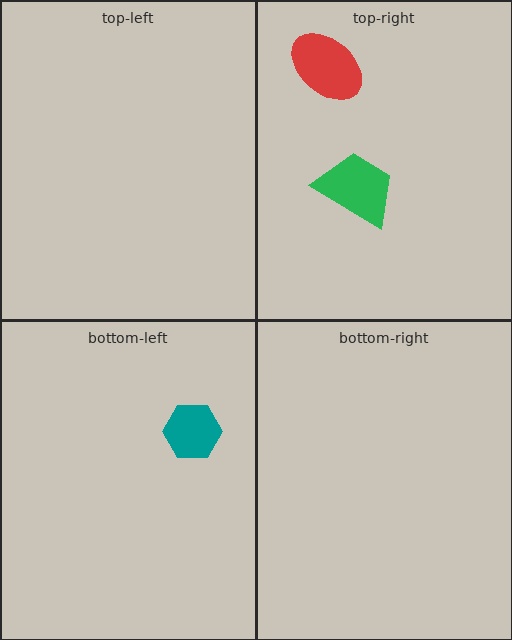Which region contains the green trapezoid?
The top-right region.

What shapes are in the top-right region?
The green trapezoid, the red ellipse.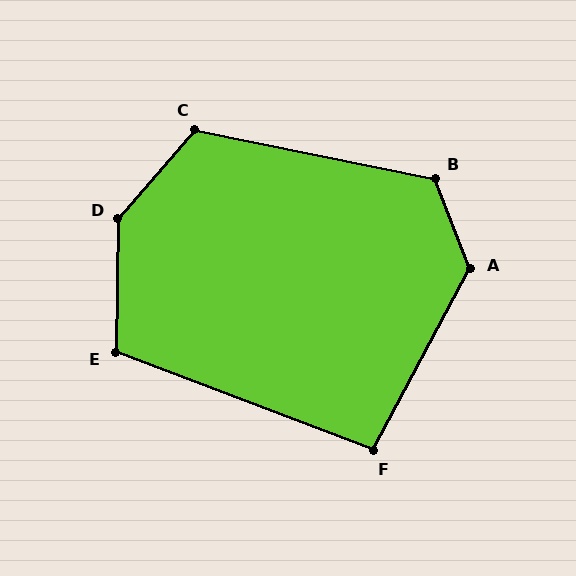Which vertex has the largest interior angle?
D, at approximately 140 degrees.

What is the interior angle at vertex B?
Approximately 123 degrees (obtuse).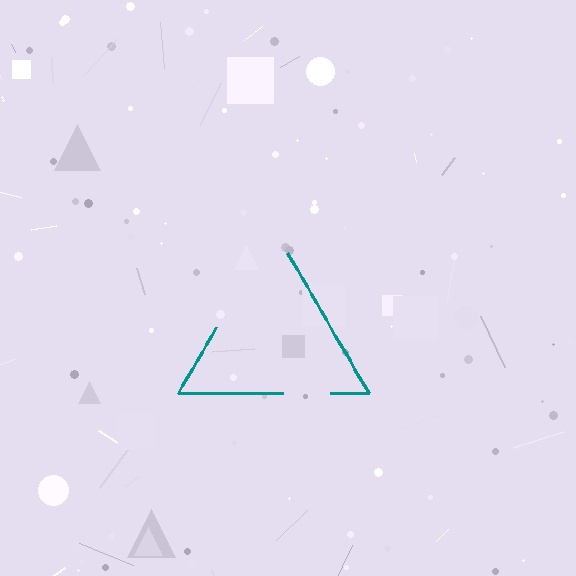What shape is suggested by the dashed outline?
The dashed outline suggests a triangle.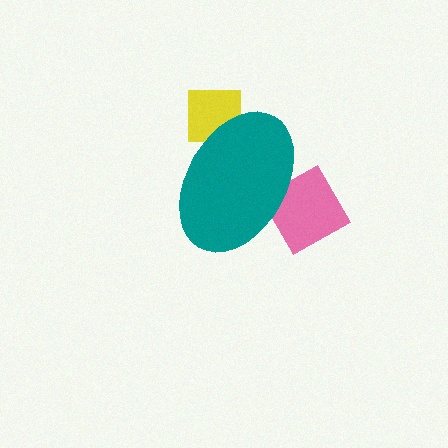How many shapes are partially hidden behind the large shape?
3 shapes are partially hidden.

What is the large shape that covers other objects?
A teal ellipse.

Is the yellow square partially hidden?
Yes, the yellow square is partially hidden behind the teal ellipse.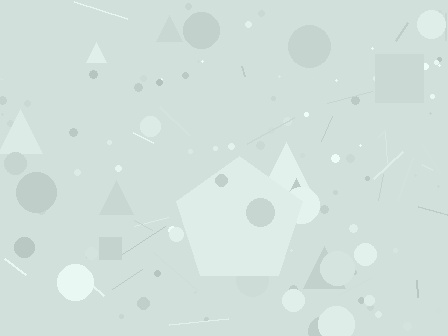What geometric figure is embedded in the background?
A pentagon is embedded in the background.